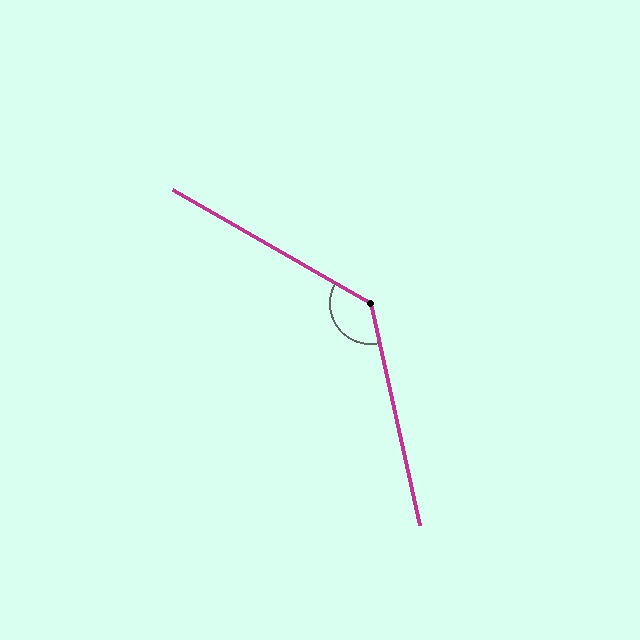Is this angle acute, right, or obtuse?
It is obtuse.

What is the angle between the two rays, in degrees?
Approximately 132 degrees.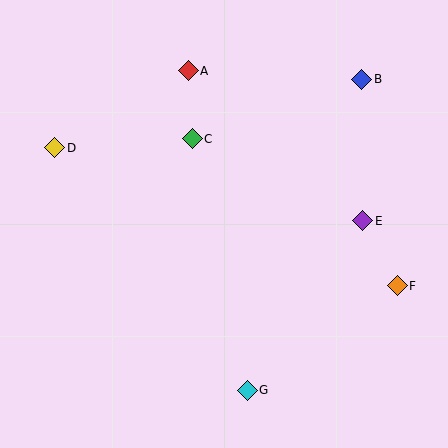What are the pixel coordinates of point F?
Point F is at (397, 286).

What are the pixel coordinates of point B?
Point B is at (362, 79).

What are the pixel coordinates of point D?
Point D is at (55, 148).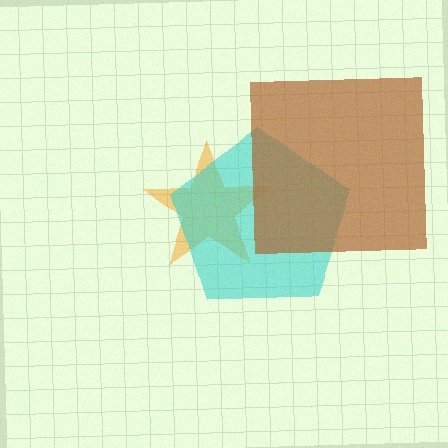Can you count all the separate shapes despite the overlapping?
Yes, there are 3 separate shapes.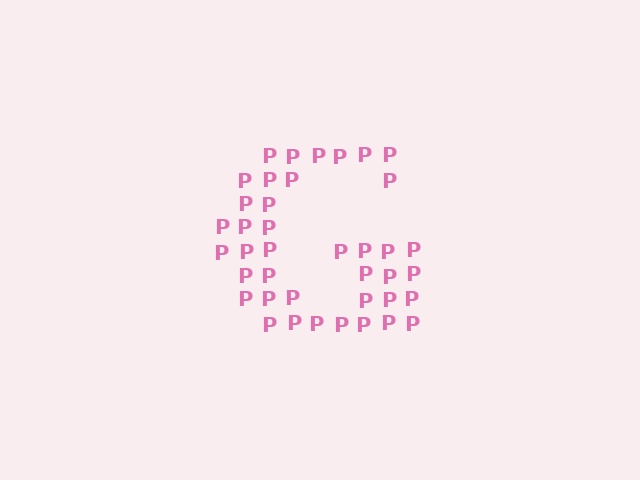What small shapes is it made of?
It is made of small letter P's.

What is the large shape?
The large shape is the letter G.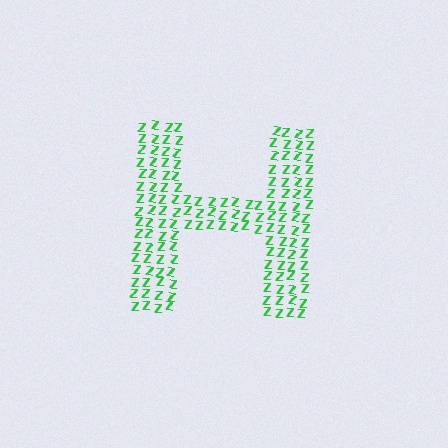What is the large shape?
The large shape is the letter H.